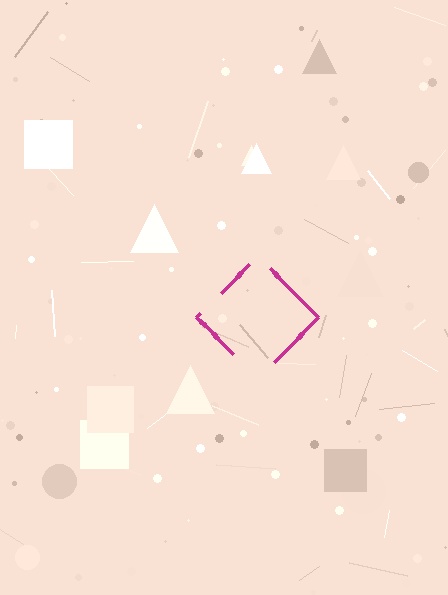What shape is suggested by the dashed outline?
The dashed outline suggests a diamond.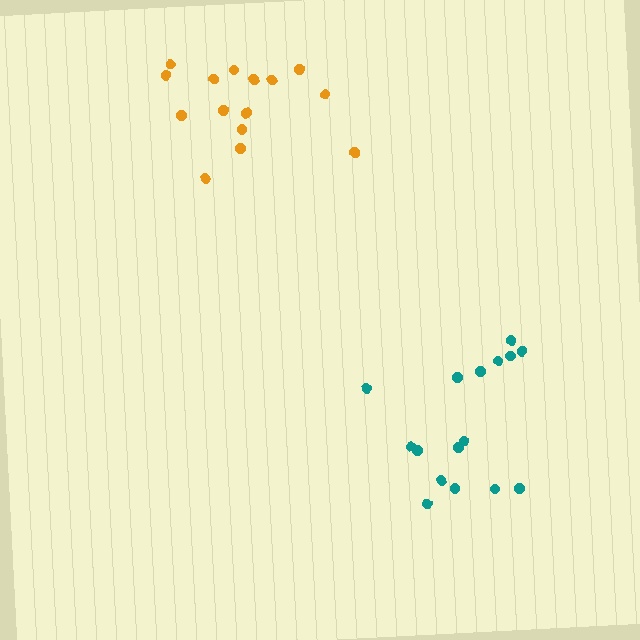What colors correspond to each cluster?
The clusters are colored: teal, orange.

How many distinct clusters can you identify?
There are 2 distinct clusters.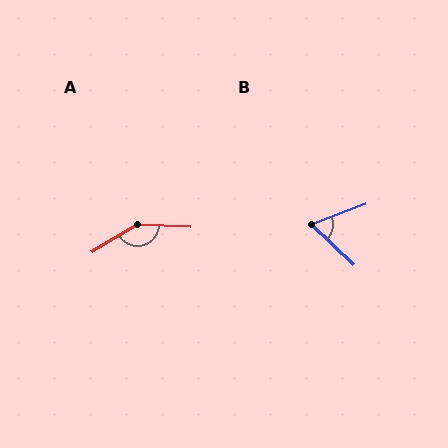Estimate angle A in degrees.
Approximately 146 degrees.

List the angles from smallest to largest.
B (64°), A (146°).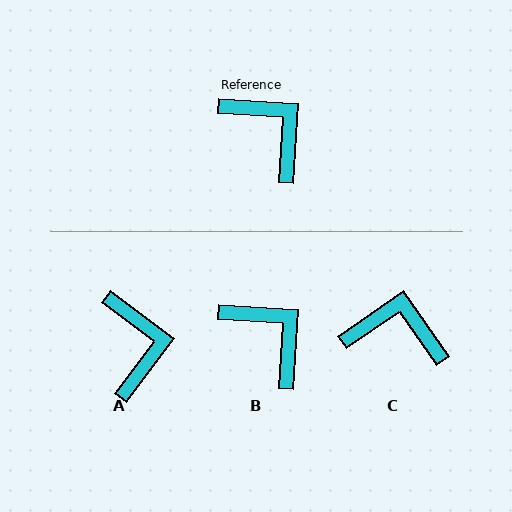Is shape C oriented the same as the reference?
No, it is off by about 38 degrees.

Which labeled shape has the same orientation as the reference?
B.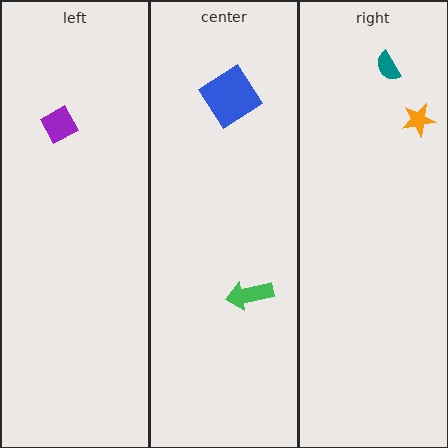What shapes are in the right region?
The teal semicircle, the orange star.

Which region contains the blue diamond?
The center region.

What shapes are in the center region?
The green arrow, the blue diamond.